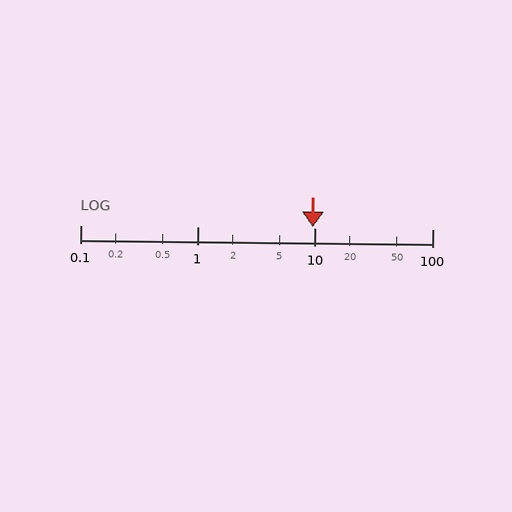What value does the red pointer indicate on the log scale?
The pointer indicates approximately 9.5.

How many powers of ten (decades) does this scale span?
The scale spans 3 decades, from 0.1 to 100.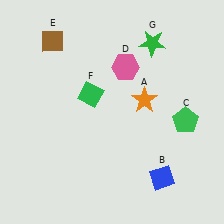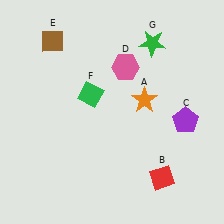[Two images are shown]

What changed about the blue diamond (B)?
In Image 1, B is blue. In Image 2, it changed to red.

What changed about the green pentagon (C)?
In Image 1, C is green. In Image 2, it changed to purple.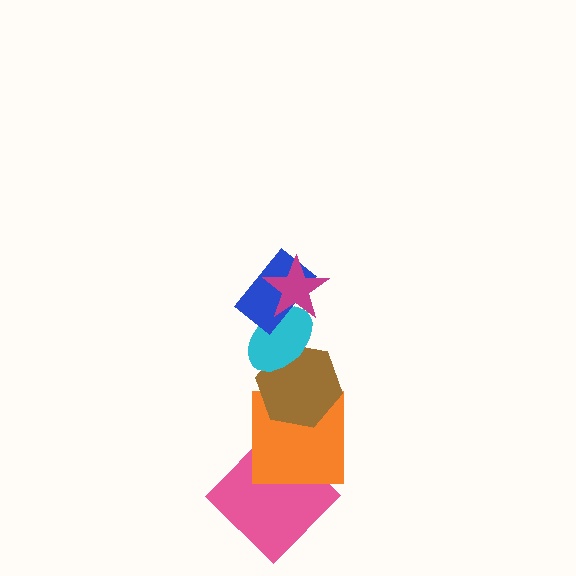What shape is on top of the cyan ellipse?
The blue rectangle is on top of the cyan ellipse.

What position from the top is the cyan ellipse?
The cyan ellipse is 3rd from the top.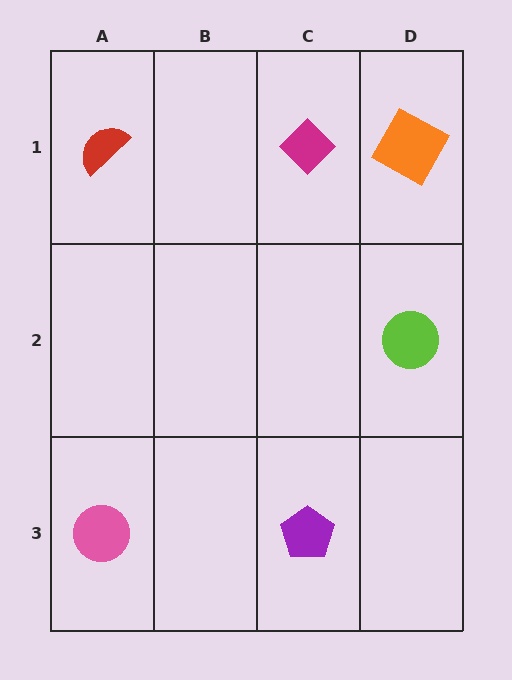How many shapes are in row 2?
1 shape.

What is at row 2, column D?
A lime circle.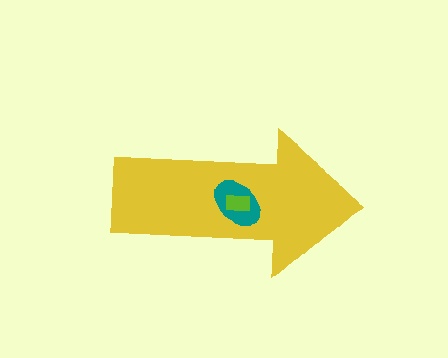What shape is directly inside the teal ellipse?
The lime rectangle.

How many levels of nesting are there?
3.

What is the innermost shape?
The lime rectangle.